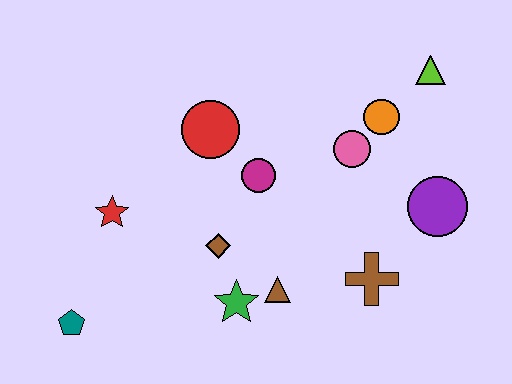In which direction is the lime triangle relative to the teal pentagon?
The lime triangle is to the right of the teal pentagon.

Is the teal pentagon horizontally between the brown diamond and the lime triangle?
No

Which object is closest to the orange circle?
The pink circle is closest to the orange circle.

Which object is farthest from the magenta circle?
The teal pentagon is farthest from the magenta circle.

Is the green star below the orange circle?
Yes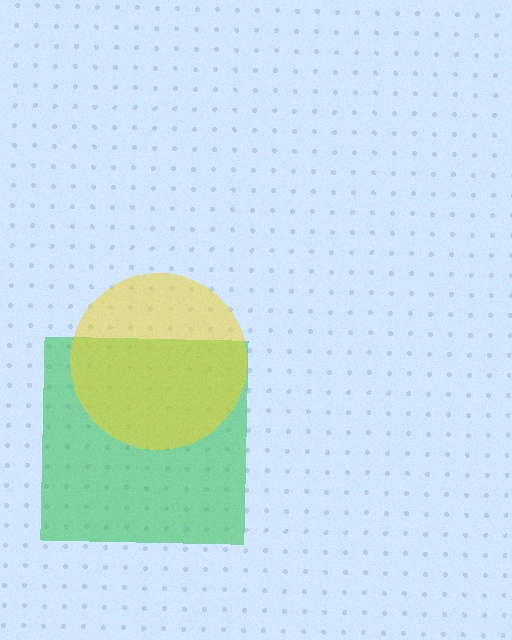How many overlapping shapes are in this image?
There are 2 overlapping shapes in the image.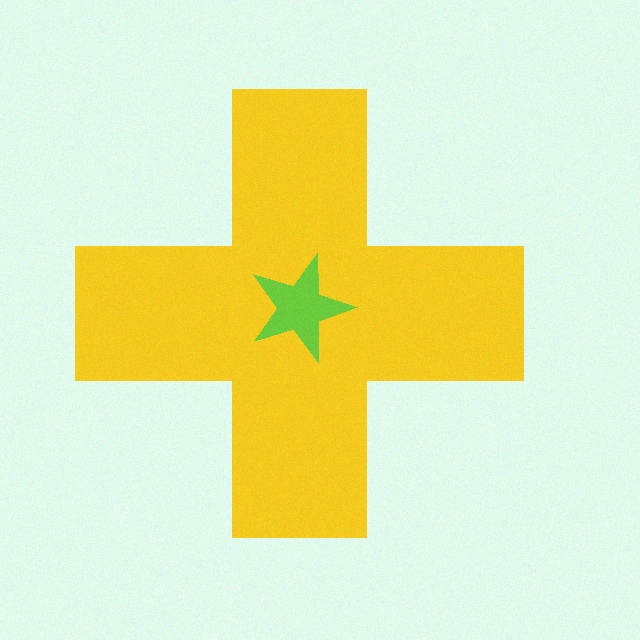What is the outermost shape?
The yellow cross.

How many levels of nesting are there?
2.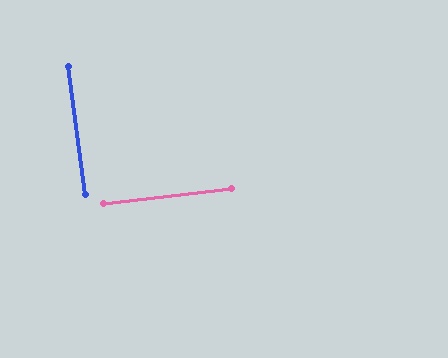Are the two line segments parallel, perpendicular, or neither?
Perpendicular — they meet at approximately 89°.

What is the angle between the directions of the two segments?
Approximately 89 degrees.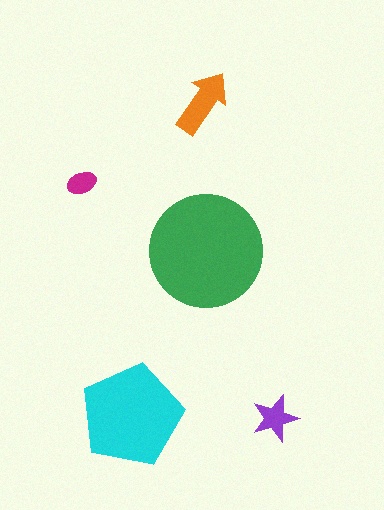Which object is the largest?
The green circle.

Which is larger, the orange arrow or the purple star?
The orange arrow.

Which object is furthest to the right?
The purple star is rightmost.